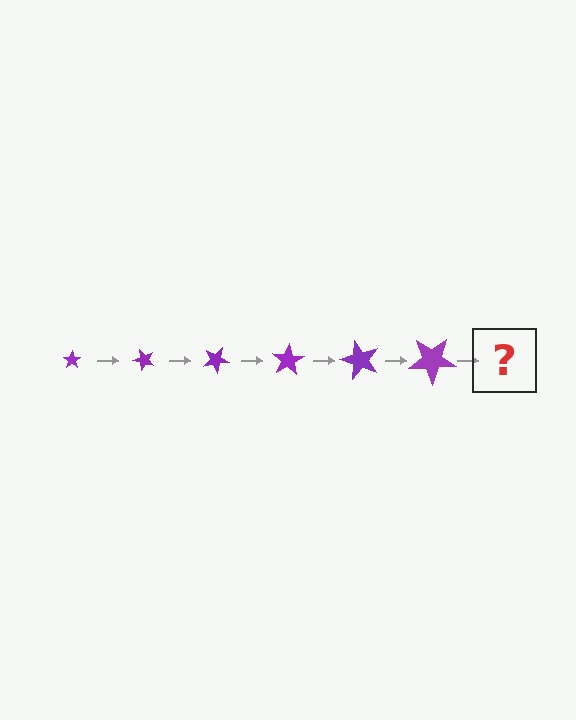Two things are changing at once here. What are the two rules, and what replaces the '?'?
The two rules are that the star grows larger each step and it rotates 50 degrees each step. The '?' should be a star, larger than the previous one and rotated 300 degrees from the start.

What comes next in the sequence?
The next element should be a star, larger than the previous one and rotated 300 degrees from the start.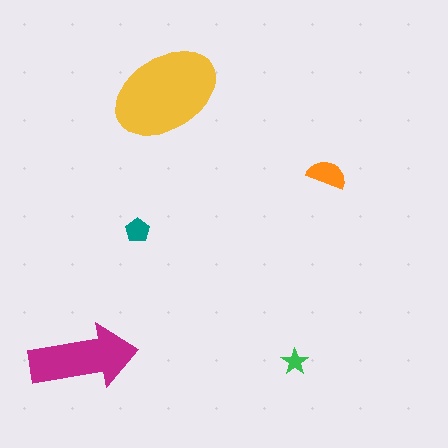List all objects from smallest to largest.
The green star, the teal pentagon, the orange semicircle, the magenta arrow, the yellow ellipse.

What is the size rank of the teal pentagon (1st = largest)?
4th.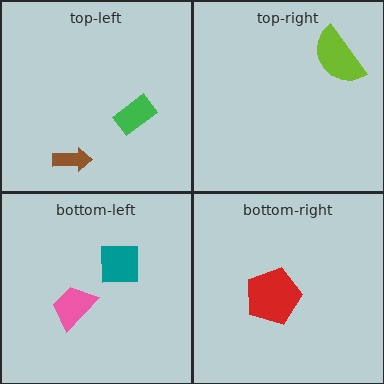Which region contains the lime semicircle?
The top-right region.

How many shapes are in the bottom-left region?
2.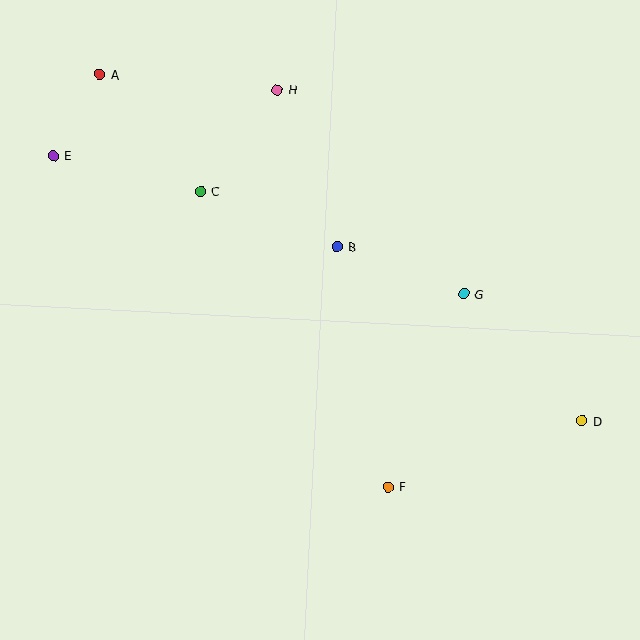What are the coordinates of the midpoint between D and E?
The midpoint between D and E is at (318, 288).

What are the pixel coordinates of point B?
Point B is at (337, 246).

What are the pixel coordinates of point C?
Point C is at (201, 191).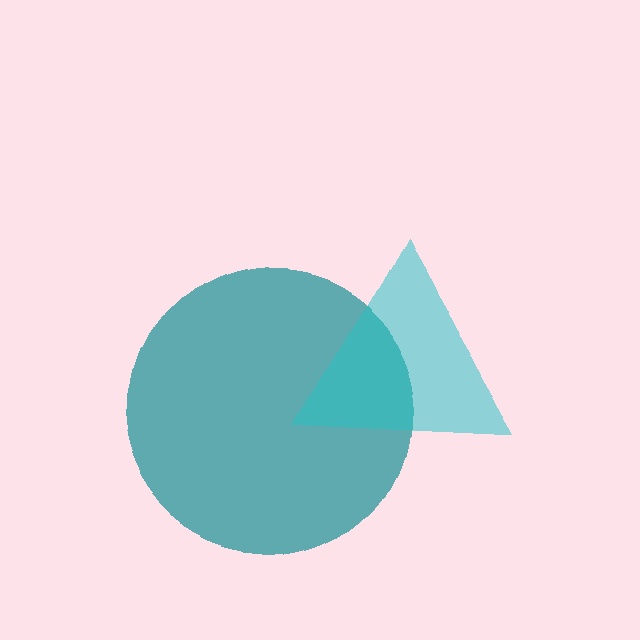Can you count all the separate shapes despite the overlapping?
Yes, there are 2 separate shapes.